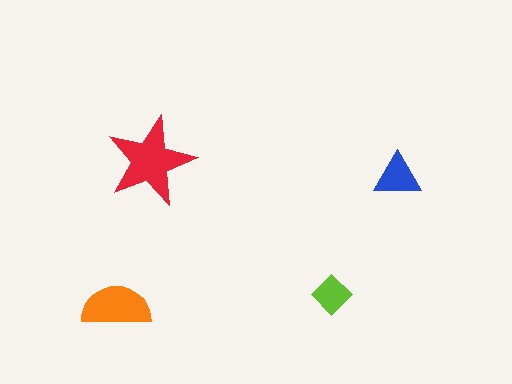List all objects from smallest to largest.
The lime diamond, the blue triangle, the orange semicircle, the red star.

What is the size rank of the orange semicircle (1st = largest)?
2nd.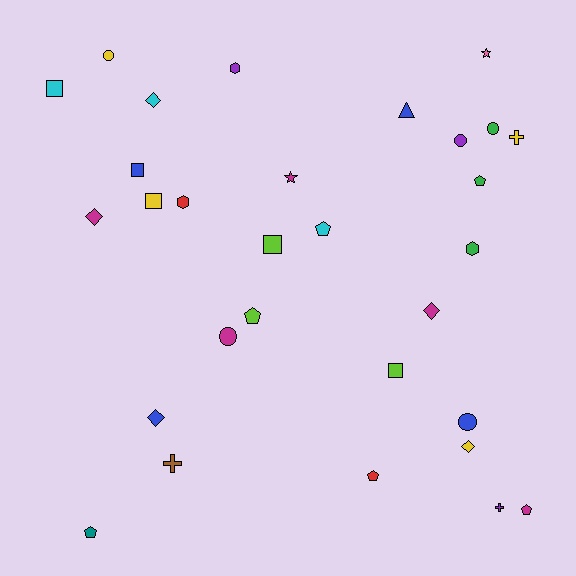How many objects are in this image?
There are 30 objects.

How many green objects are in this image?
There are 3 green objects.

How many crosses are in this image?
There are 3 crosses.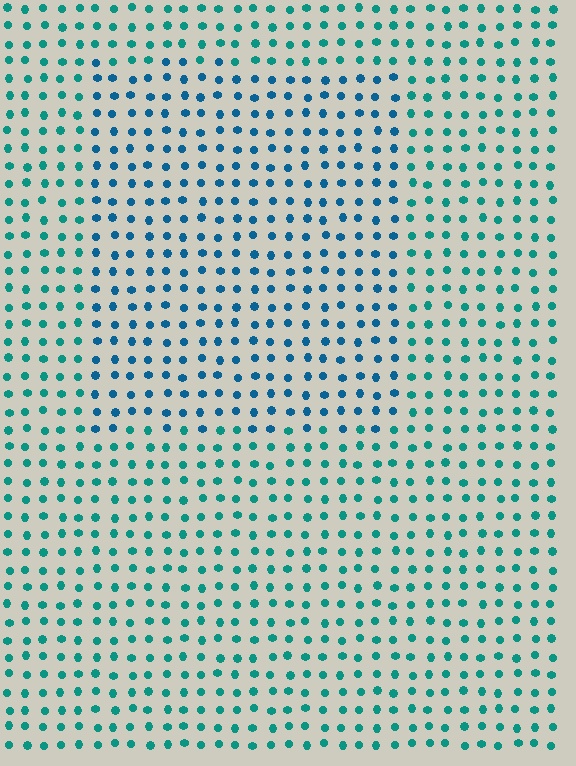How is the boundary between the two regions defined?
The boundary is defined purely by a slight shift in hue (about 30 degrees). Spacing, size, and orientation are identical on both sides.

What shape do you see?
I see a rectangle.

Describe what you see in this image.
The image is filled with small teal elements in a uniform arrangement. A rectangle-shaped region is visible where the elements are tinted to a slightly different hue, forming a subtle color boundary.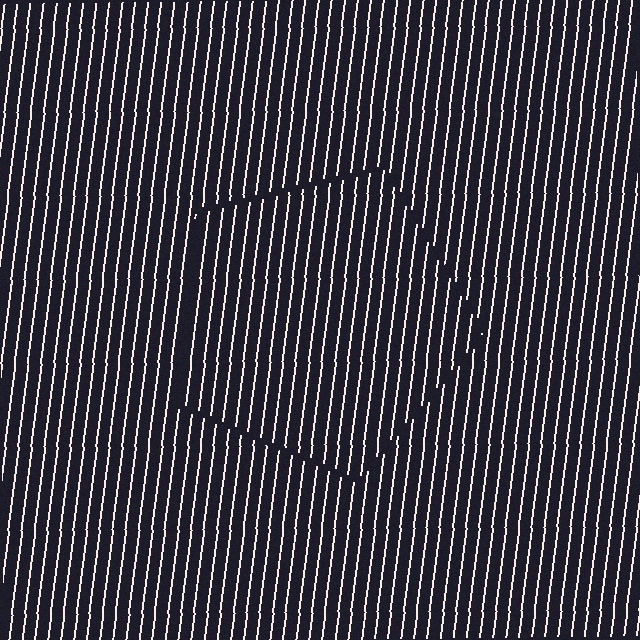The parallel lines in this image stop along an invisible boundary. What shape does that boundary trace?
An illusory pentagon. The interior of the shape contains the same grating, shifted by half a period — the contour is defined by the phase discontinuity where line-ends from the inner and outer gratings abut.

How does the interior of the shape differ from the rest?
The interior of the shape contains the same grating, shifted by half a period — the contour is defined by the phase discontinuity where line-ends from the inner and outer gratings abut.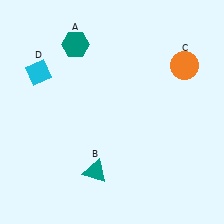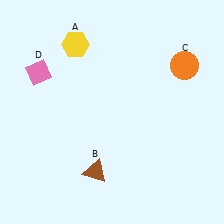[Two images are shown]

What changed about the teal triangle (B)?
In Image 1, B is teal. In Image 2, it changed to brown.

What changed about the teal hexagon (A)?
In Image 1, A is teal. In Image 2, it changed to yellow.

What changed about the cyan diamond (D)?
In Image 1, D is cyan. In Image 2, it changed to pink.